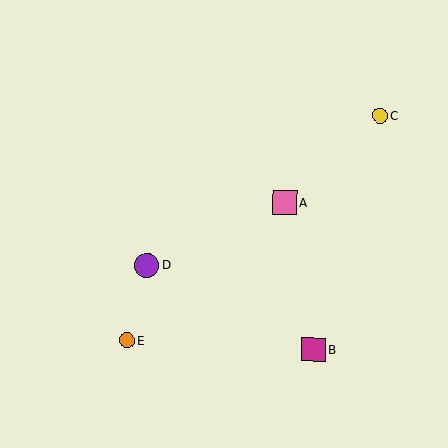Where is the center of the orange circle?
The center of the orange circle is at (127, 340).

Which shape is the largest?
The pink square (labeled A) is the largest.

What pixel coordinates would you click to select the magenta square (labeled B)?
Click at (313, 349) to select the magenta square B.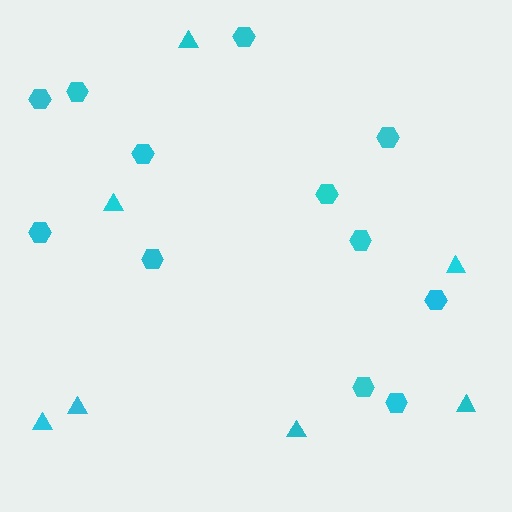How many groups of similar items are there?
There are 2 groups: one group of triangles (7) and one group of hexagons (12).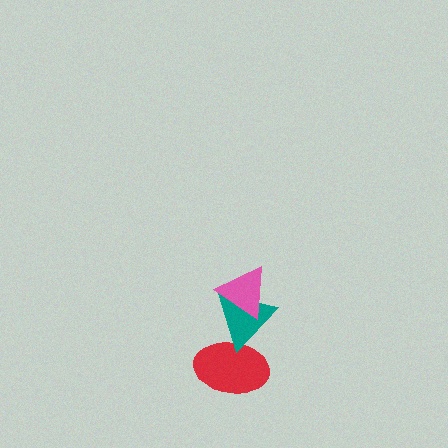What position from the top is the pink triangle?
The pink triangle is 1st from the top.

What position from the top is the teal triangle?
The teal triangle is 2nd from the top.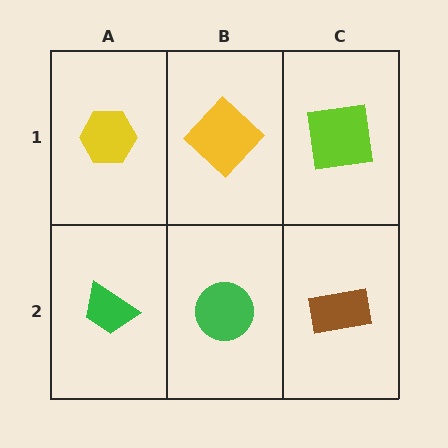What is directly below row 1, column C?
A brown rectangle.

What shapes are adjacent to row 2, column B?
A yellow diamond (row 1, column B), a green trapezoid (row 2, column A), a brown rectangle (row 2, column C).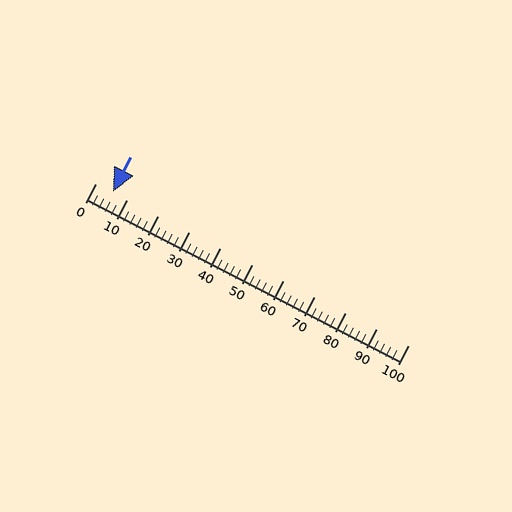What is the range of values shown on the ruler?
The ruler shows values from 0 to 100.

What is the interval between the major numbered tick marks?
The major tick marks are spaced 10 units apart.